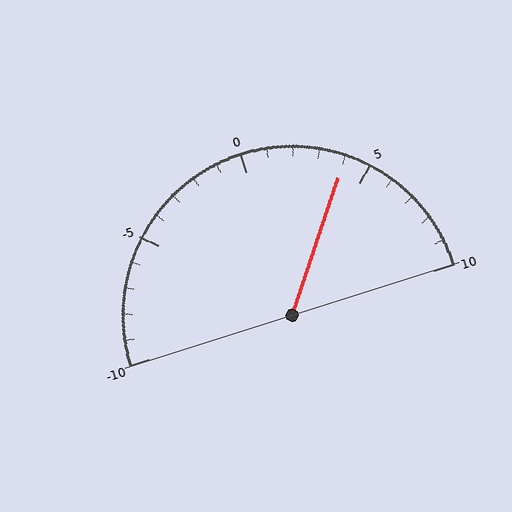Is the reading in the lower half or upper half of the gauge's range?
The reading is in the upper half of the range (-10 to 10).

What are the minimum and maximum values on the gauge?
The gauge ranges from -10 to 10.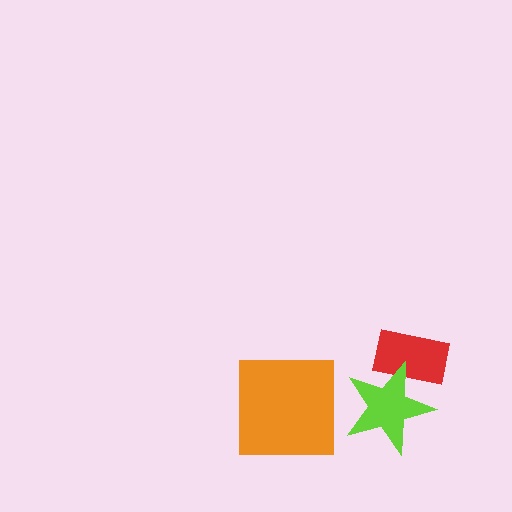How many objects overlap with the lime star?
1 object overlaps with the lime star.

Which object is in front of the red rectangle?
The lime star is in front of the red rectangle.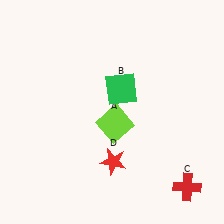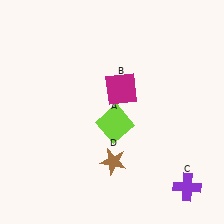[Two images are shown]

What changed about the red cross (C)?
In Image 1, C is red. In Image 2, it changed to purple.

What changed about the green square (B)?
In Image 1, B is green. In Image 2, it changed to magenta.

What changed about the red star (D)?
In Image 1, D is red. In Image 2, it changed to brown.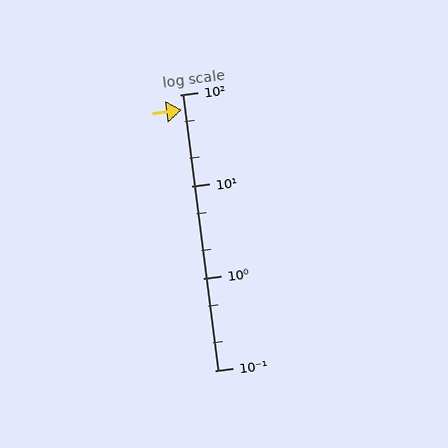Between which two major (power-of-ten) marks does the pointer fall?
The pointer is between 10 and 100.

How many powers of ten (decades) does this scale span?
The scale spans 3 decades, from 0.1 to 100.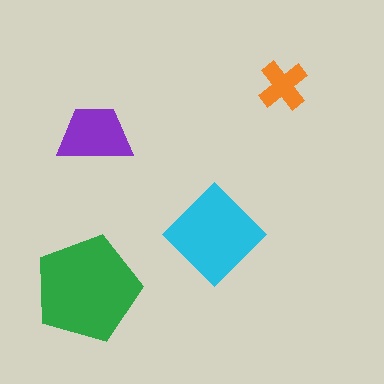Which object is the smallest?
The orange cross.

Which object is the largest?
The green pentagon.